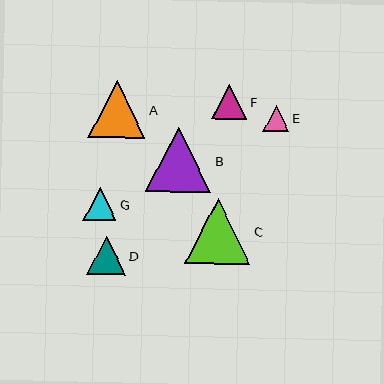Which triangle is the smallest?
Triangle E is the smallest with a size of approximately 26 pixels.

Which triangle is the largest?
Triangle C is the largest with a size of approximately 66 pixels.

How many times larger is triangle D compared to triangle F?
Triangle D is approximately 1.1 times the size of triangle F.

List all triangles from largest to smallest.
From largest to smallest: C, B, A, D, F, G, E.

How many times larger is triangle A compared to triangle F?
Triangle A is approximately 1.7 times the size of triangle F.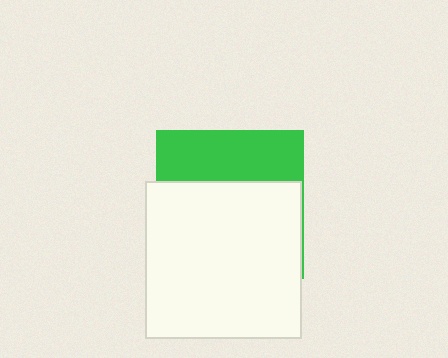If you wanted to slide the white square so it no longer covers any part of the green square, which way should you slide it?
Slide it down — that is the most direct way to separate the two shapes.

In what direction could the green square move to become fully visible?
The green square could move up. That would shift it out from behind the white square entirely.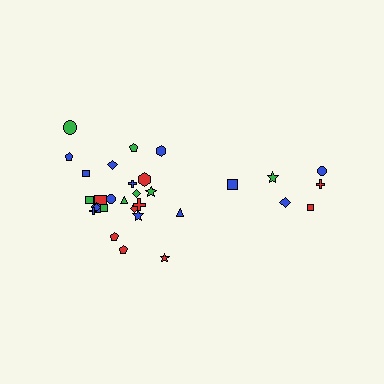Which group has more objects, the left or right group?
The left group.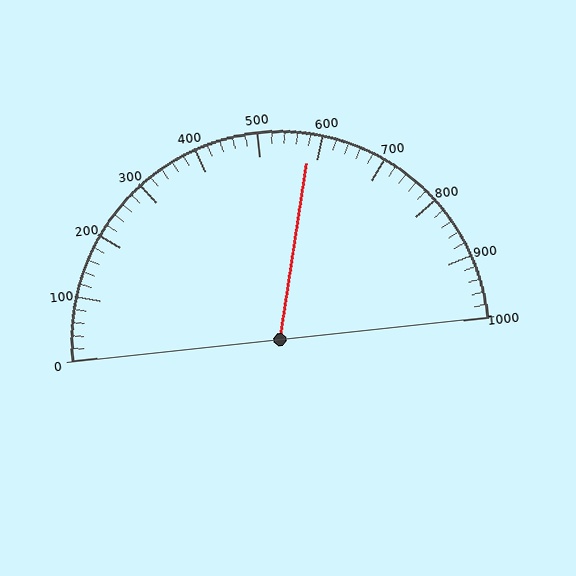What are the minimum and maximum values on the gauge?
The gauge ranges from 0 to 1000.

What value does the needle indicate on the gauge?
The needle indicates approximately 580.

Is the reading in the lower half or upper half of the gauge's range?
The reading is in the upper half of the range (0 to 1000).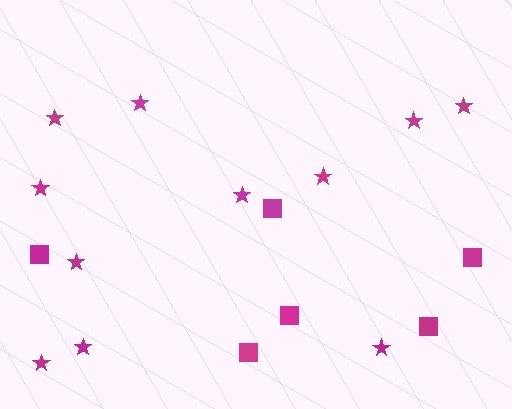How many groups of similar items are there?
There are 2 groups: one group of stars (11) and one group of squares (6).